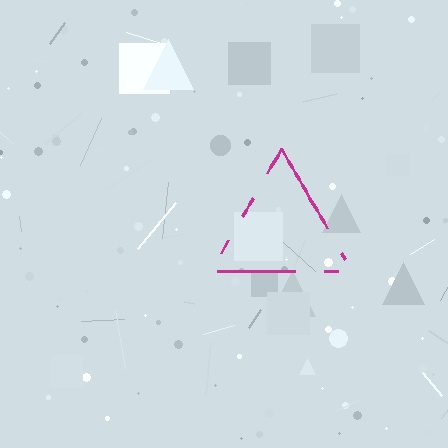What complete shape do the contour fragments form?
The contour fragments form a triangle.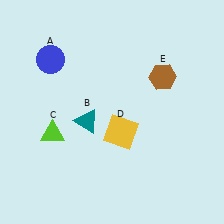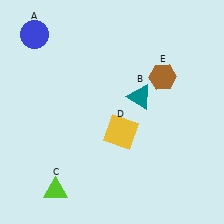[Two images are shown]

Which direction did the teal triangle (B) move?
The teal triangle (B) moved right.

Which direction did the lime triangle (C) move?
The lime triangle (C) moved down.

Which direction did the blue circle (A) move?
The blue circle (A) moved up.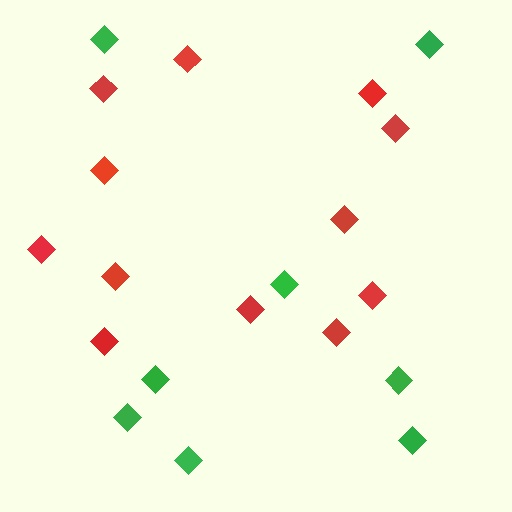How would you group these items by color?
There are 2 groups: one group of red diamonds (12) and one group of green diamonds (8).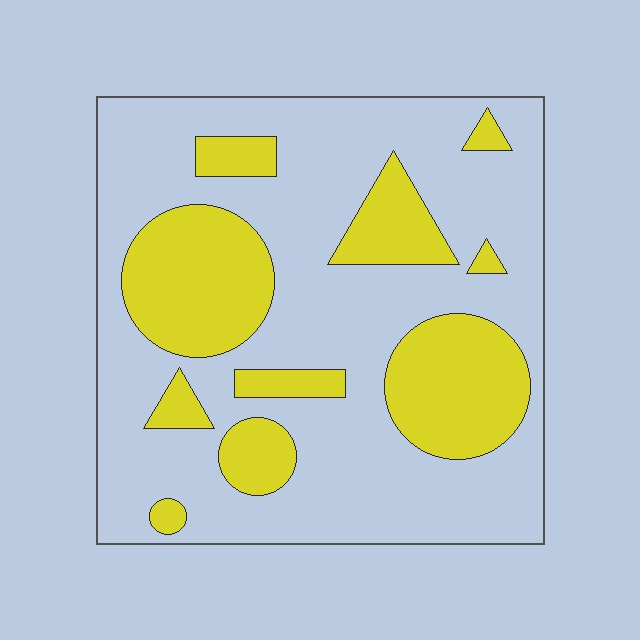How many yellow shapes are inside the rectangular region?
10.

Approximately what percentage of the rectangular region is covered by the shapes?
Approximately 30%.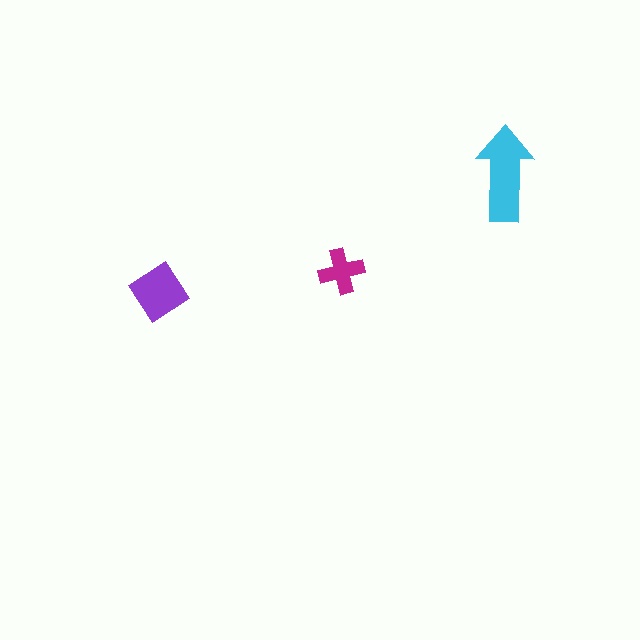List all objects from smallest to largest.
The magenta cross, the purple diamond, the cyan arrow.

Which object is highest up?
The cyan arrow is topmost.